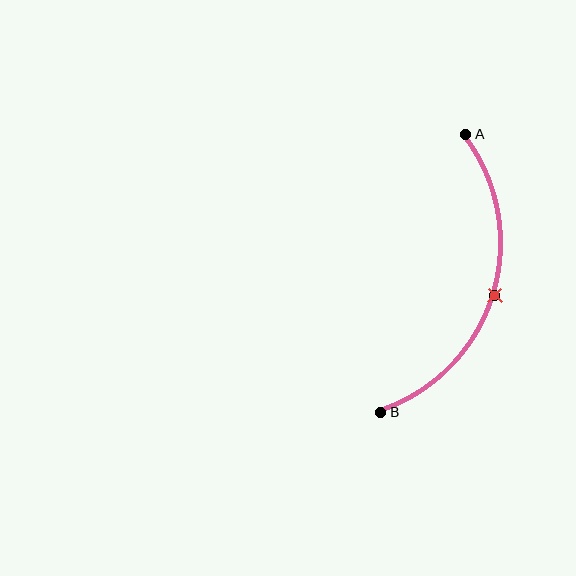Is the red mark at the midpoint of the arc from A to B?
Yes. The red mark lies on the arc at equal arc-length from both A and B — it is the arc midpoint.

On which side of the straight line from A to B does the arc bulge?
The arc bulges to the right of the straight line connecting A and B.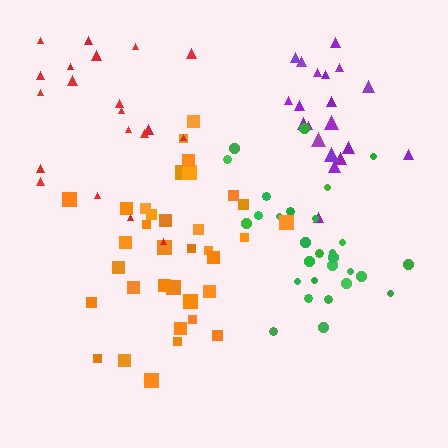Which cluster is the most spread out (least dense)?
Red.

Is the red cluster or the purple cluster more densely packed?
Purple.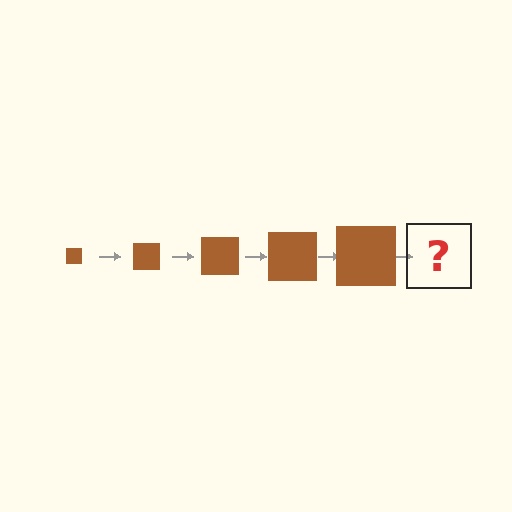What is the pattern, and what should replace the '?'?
The pattern is that the square gets progressively larger each step. The '?' should be a brown square, larger than the previous one.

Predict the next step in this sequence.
The next step is a brown square, larger than the previous one.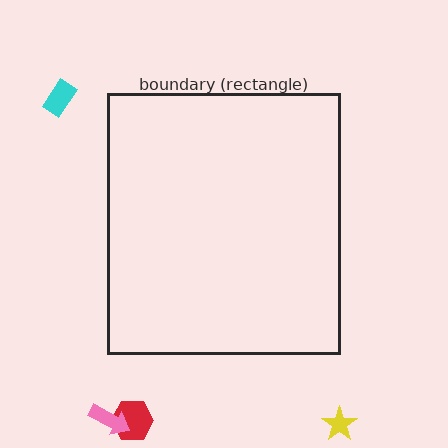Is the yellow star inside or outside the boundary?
Outside.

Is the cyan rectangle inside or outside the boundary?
Outside.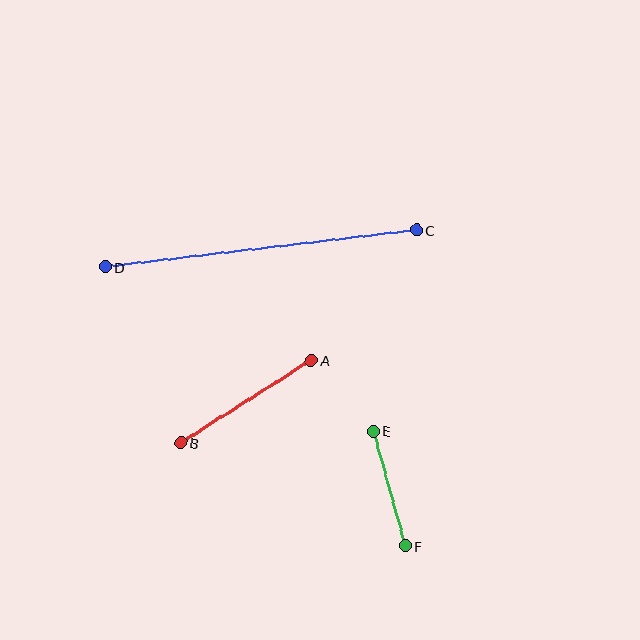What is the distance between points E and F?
The distance is approximately 119 pixels.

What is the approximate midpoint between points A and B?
The midpoint is at approximately (246, 402) pixels.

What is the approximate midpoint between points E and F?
The midpoint is at approximately (389, 489) pixels.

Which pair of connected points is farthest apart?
Points C and D are farthest apart.